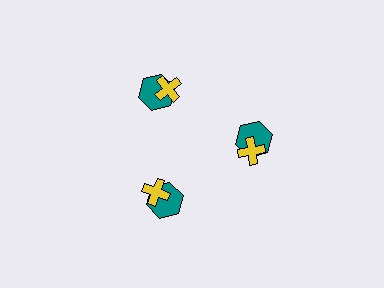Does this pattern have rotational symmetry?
Yes, this pattern has 3-fold rotational symmetry. It looks the same after rotating 120 degrees around the center.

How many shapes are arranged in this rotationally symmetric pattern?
There are 6 shapes, arranged in 3 groups of 2.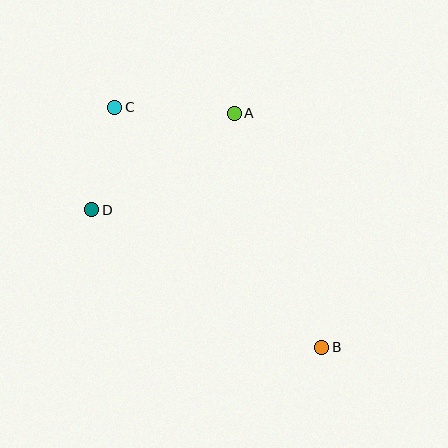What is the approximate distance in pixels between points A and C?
The distance between A and C is approximately 120 pixels.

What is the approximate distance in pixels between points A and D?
The distance between A and D is approximately 172 pixels.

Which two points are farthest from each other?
Points B and C are farthest from each other.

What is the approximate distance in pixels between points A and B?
The distance between A and B is approximately 250 pixels.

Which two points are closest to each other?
Points C and D are closest to each other.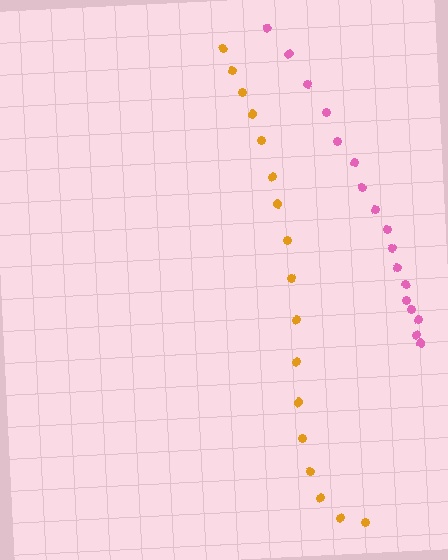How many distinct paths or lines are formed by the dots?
There are 2 distinct paths.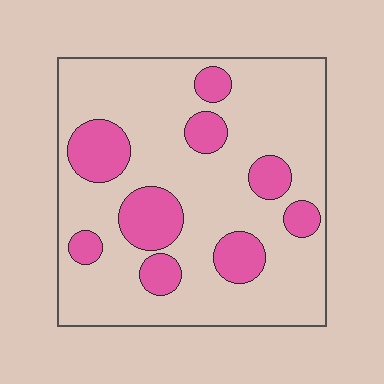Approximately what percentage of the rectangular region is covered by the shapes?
Approximately 25%.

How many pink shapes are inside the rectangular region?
9.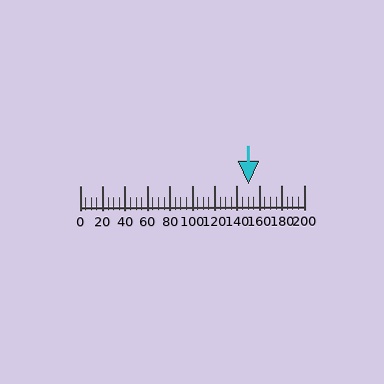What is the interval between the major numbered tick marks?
The major tick marks are spaced 20 units apart.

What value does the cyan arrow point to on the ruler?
The cyan arrow points to approximately 150.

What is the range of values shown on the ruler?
The ruler shows values from 0 to 200.